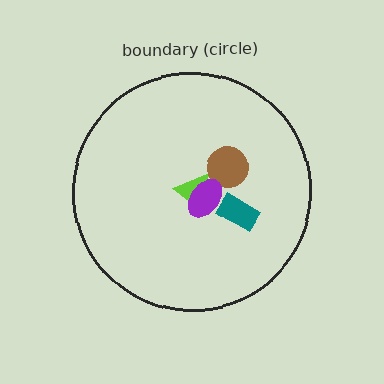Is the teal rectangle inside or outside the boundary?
Inside.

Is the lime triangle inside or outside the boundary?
Inside.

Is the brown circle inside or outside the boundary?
Inside.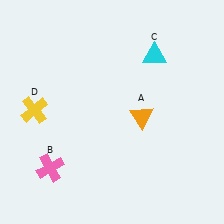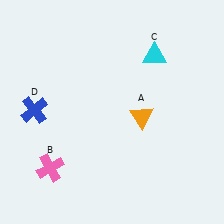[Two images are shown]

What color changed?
The cross (D) changed from yellow in Image 1 to blue in Image 2.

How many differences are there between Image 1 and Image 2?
There is 1 difference between the two images.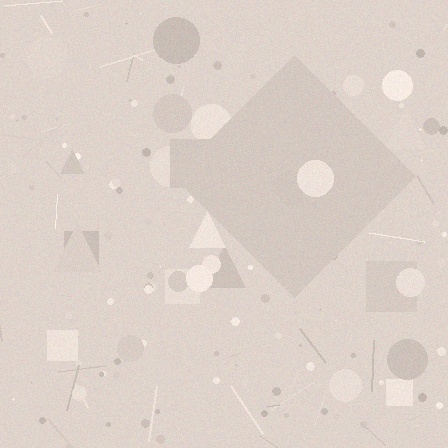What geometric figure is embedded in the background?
A diamond is embedded in the background.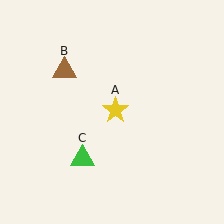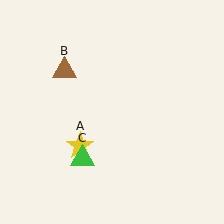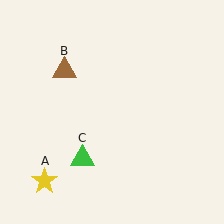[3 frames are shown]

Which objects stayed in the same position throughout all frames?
Brown triangle (object B) and green triangle (object C) remained stationary.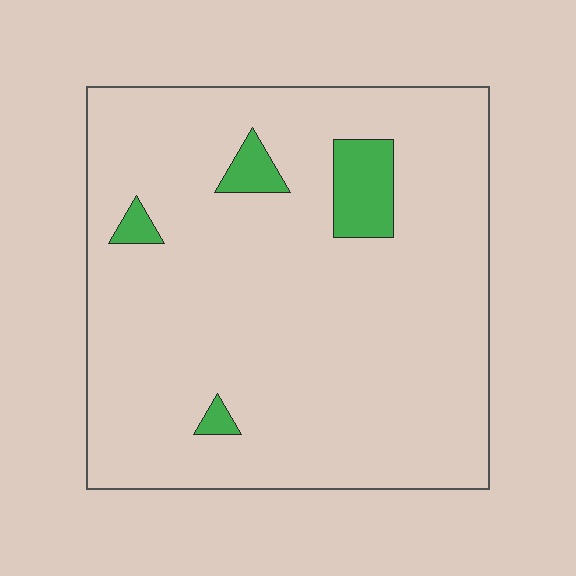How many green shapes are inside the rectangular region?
4.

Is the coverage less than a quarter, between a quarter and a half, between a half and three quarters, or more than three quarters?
Less than a quarter.